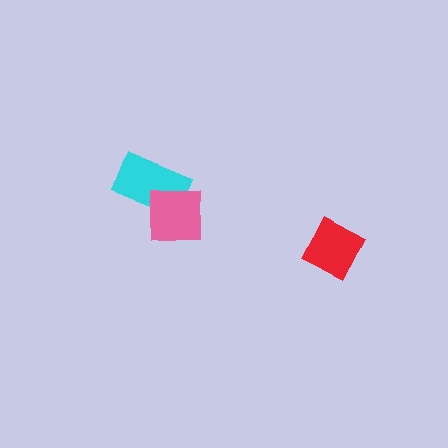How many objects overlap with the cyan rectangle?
1 object overlaps with the cyan rectangle.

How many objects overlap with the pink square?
1 object overlaps with the pink square.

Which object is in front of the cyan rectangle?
The pink square is in front of the cyan rectangle.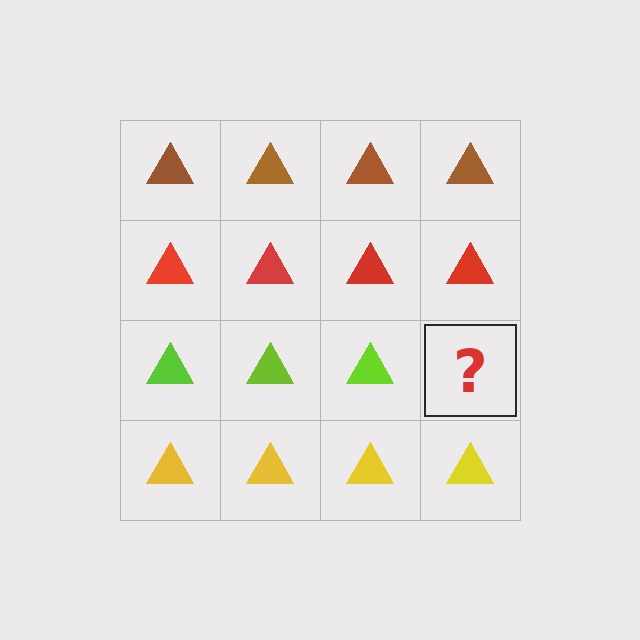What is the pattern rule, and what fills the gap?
The rule is that each row has a consistent color. The gap should be filled with a lime triangle.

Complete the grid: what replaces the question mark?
The question mark should be replaced with a lime triangle.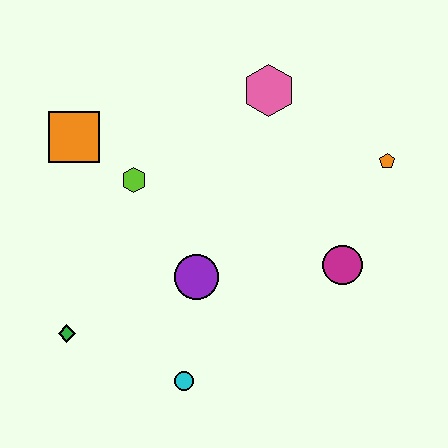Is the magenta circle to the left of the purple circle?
No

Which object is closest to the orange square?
The lime hexagon is closest to the orange square.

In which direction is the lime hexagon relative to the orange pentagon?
The lime hexagon is to the left of the orange pentagon.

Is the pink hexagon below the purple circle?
No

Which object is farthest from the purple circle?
The orange pentagon is farthest from the purple circle.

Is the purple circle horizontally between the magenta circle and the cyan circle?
Yes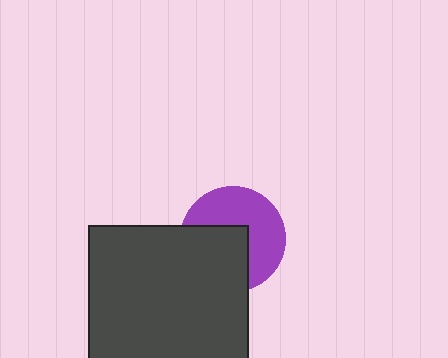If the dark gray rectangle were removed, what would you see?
You would see the complete purple circle.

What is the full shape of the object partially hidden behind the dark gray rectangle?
The partially hidden object is a purple circle.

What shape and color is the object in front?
The object in front is a dark gray rectangle.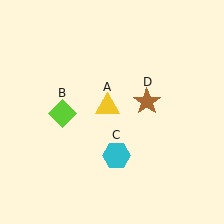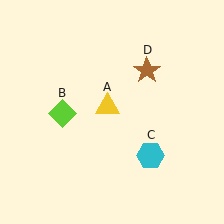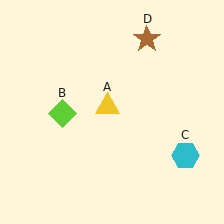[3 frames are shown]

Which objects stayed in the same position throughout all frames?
Yellow triangle (object A) and lime diamond (object B) remained stationary.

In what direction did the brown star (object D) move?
The brown star (object D) moved up.